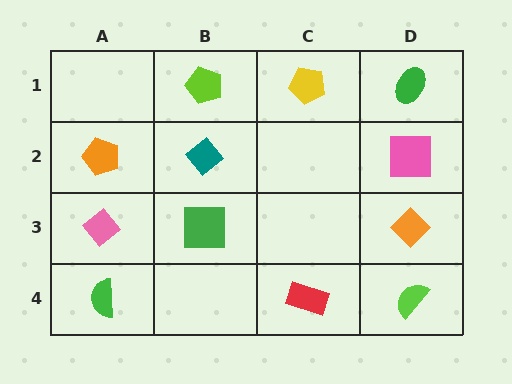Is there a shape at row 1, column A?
No, that cell is empty.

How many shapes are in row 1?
3 shapes.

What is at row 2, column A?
An orange pentagon.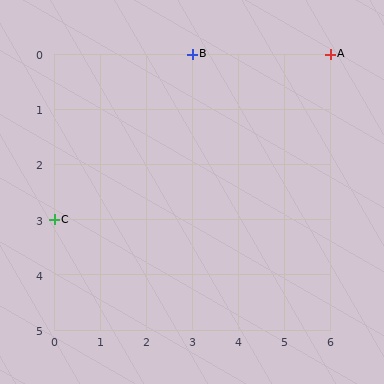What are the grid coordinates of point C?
Point C is at grid coordinates (0, 3).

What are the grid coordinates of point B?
Point B is at grid coordinates (3, 0).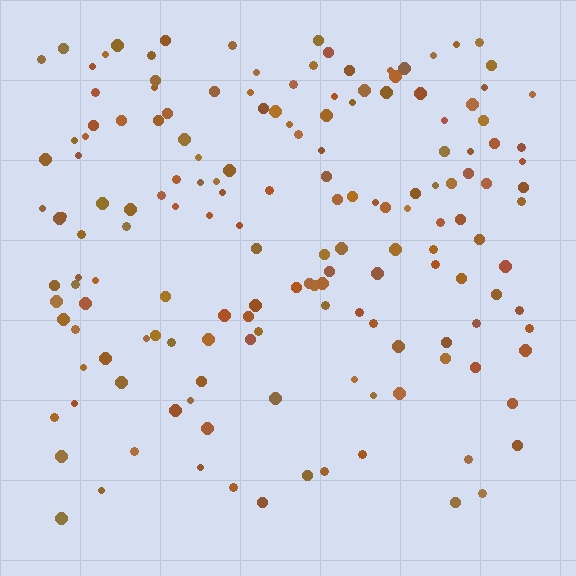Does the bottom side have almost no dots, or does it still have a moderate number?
Still a moderate number, just noticeably fewer than the top.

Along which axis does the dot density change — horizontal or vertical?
Vertical.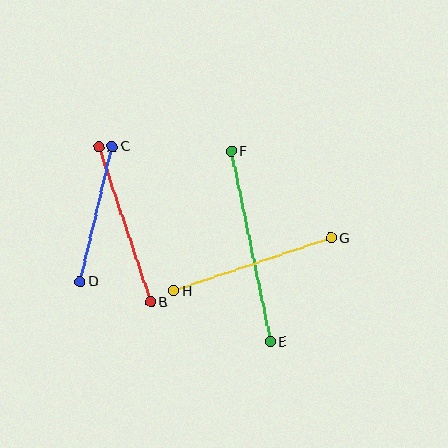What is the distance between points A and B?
The distance is approximately 164 pixels.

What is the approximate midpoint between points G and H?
The midpoint is at approximately (252, 264) pixels.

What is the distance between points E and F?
The distance is approximately 195 pixels.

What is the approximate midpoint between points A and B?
The midpoint is at approximately (125, 225) pixels.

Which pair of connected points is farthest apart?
Points E and F are farthest apart.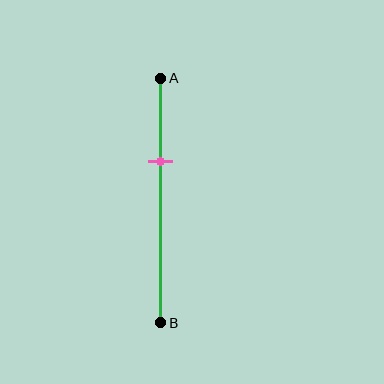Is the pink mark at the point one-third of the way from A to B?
Yes, the mark is approximately at the one-third point.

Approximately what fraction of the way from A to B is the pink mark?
The pink mark is approximately 35% of the way from A to B.